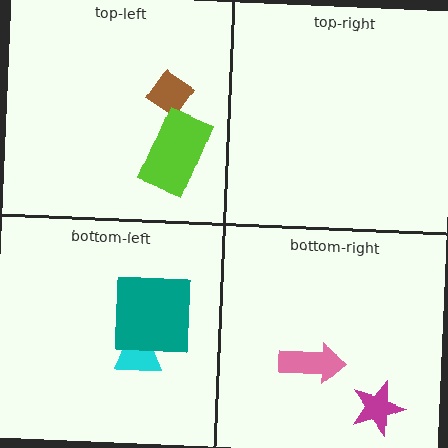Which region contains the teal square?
The bottom-left region.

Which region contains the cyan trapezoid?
The bottom-left region.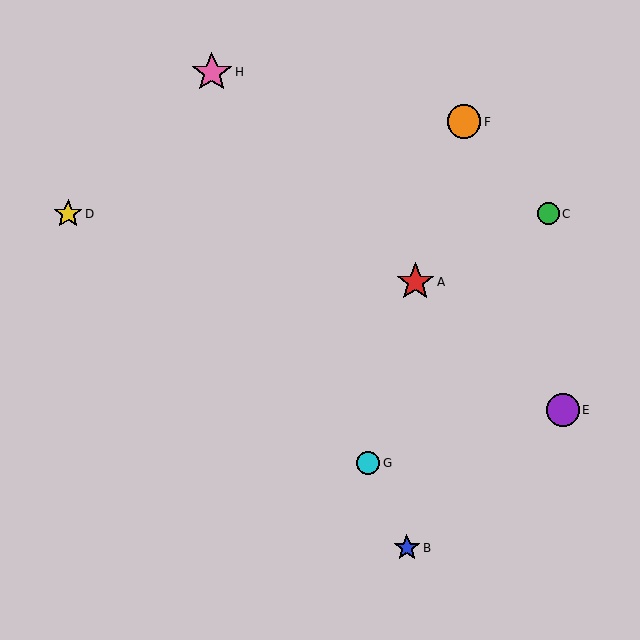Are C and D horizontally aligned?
Yes, both are at y≈214.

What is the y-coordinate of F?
Object F is at y≈122.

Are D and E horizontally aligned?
No, D is at y≈214 and E is at y≈410.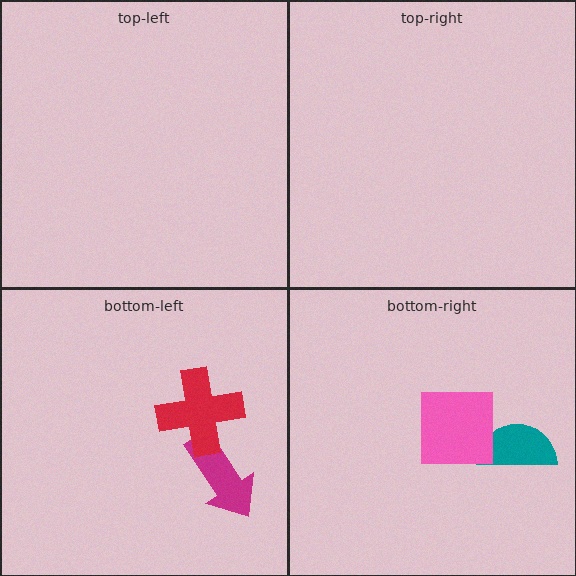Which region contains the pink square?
The bottom-right region.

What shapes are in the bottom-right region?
The teal semicircle, the pink square.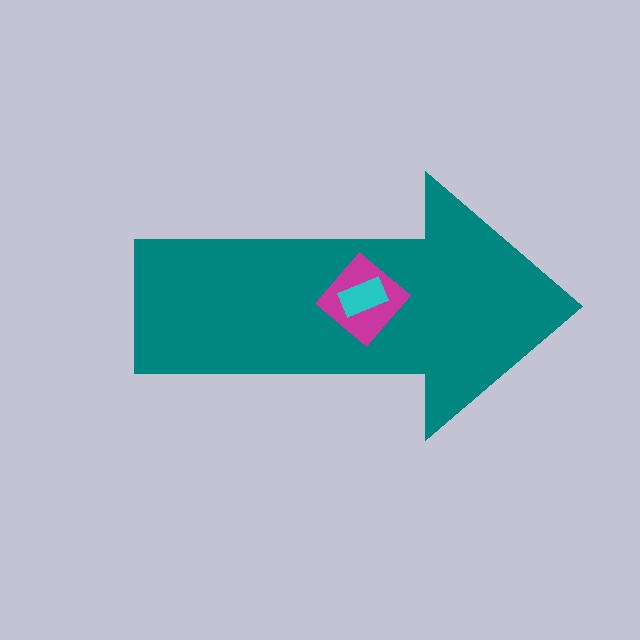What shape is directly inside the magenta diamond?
The cyan rectangle.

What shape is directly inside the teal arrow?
The magenta diamond.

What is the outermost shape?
The teal arrow.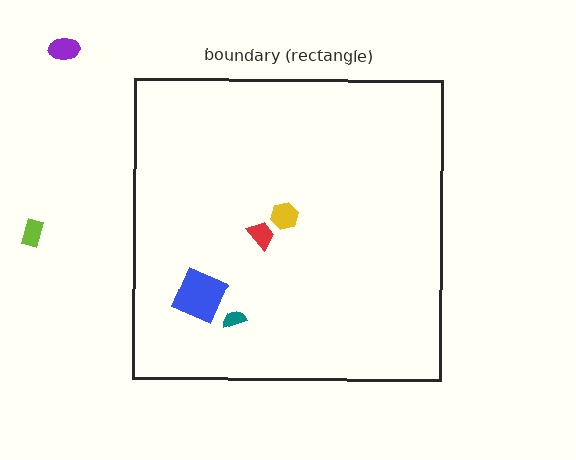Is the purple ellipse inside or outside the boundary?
Outside.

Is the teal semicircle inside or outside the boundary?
Inside.